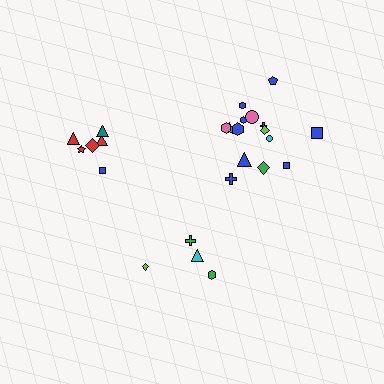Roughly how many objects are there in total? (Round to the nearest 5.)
Roughly 25 objects in total.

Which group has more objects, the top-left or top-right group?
The top-right group.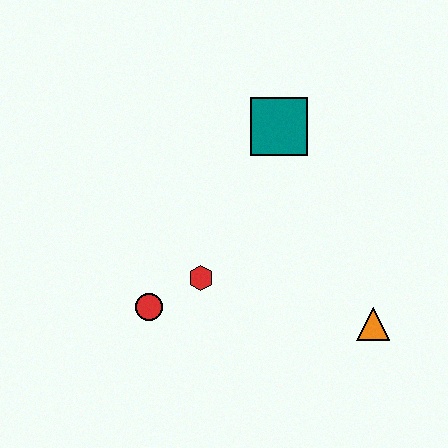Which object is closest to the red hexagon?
The red circle is closest to the red hexagon.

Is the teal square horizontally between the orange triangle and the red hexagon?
Yes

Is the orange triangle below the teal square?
Yes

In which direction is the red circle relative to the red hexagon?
The red circle is to the left of the red hexagon.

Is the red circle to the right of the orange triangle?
No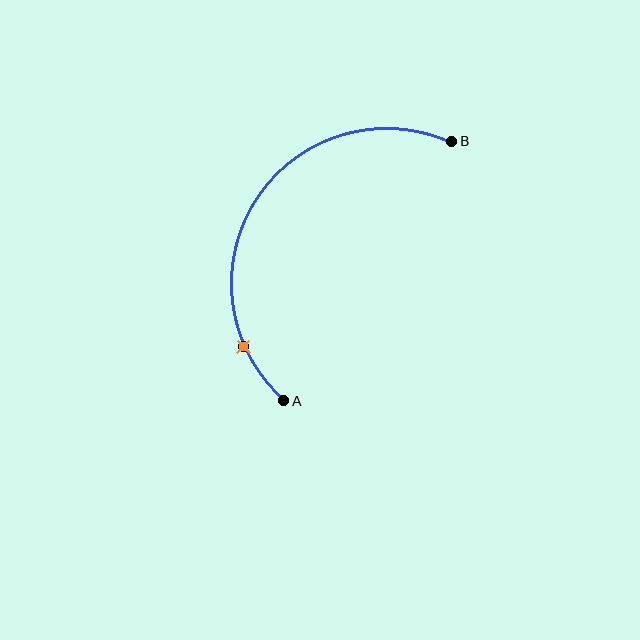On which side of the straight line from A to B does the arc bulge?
The arc bulges to the left of the straight line connecting A and B.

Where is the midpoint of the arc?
The arc midpoint is the point on the curve farthest from the straight line joining A and B. It sits to the left of that line.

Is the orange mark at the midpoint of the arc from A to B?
No. The orange mark lies on the arc but is closer to endpoint A. The arc midpoint would be at the point on the curve equidistant along the arc from both A and B.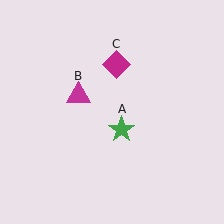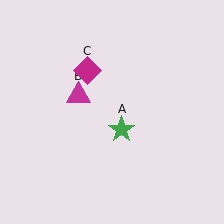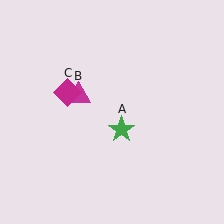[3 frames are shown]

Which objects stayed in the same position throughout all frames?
Green star (object A) and magenta triangle (object B) remained stationary.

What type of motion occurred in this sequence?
The magenta diamond (object C) rotated counterclockwise around the center of the scene.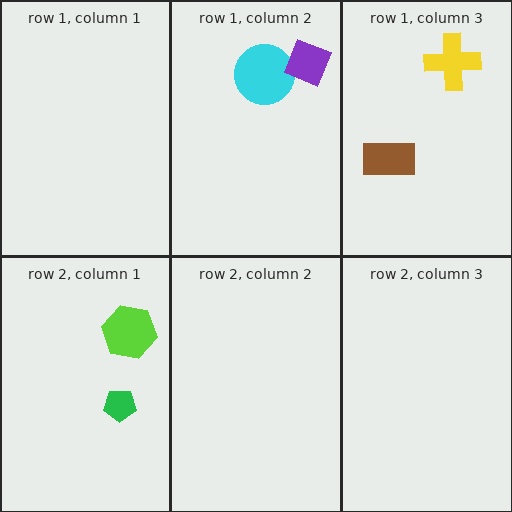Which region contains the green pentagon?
The row 2, column 1 region.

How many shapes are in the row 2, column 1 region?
2.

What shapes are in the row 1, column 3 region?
The yellow cross, the brown rectangle.